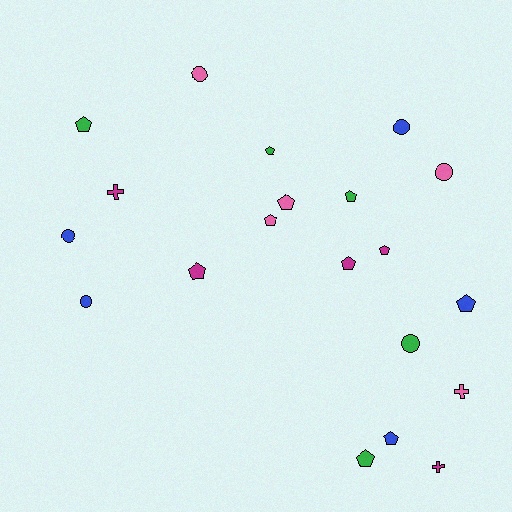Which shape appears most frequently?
Pentagon, with 11 objects.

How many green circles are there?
There is 1 green circle.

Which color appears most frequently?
Magenta, with 5 objects.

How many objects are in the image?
There are 20 objects.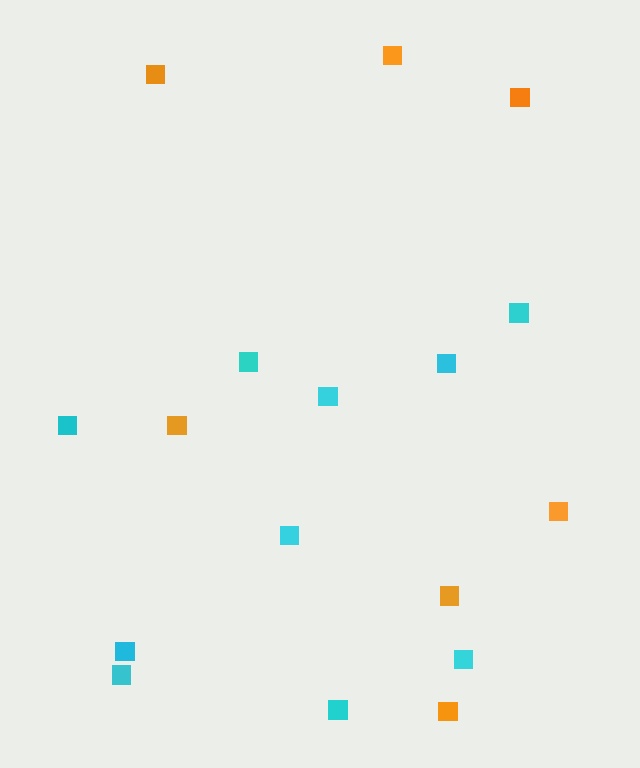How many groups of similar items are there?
There are 2 groups: one group of cyan squares (10) and one group of orange squares (7).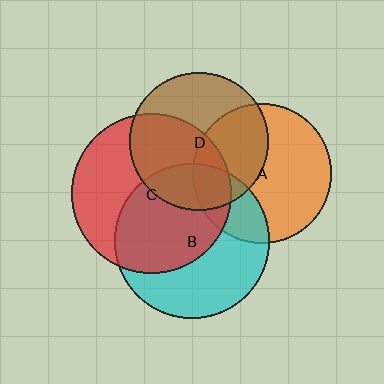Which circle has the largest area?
Circle C (red).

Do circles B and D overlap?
Yes.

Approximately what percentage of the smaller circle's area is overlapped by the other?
Approximately 25%.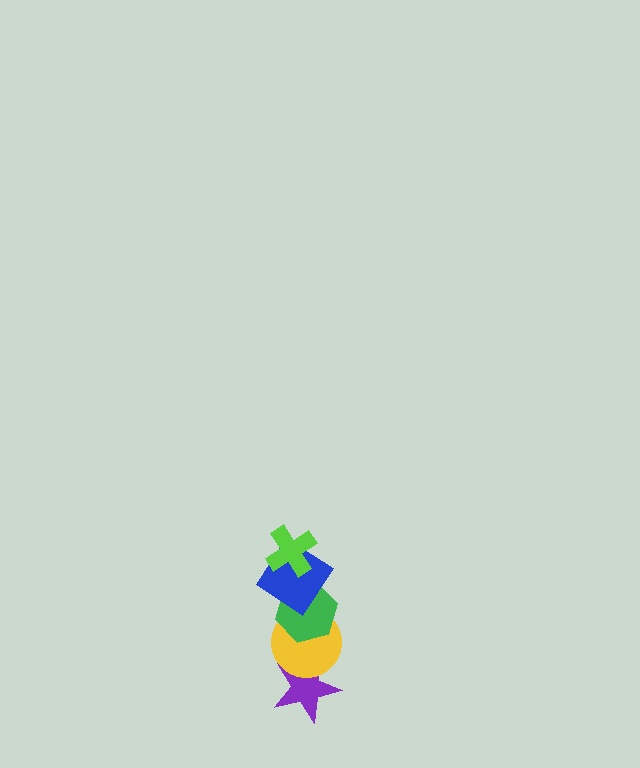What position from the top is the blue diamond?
The blue diamond is 2nd from the top.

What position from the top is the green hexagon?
The green hexagon is 3rd from the top.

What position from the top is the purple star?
The purple star is 5th from the top.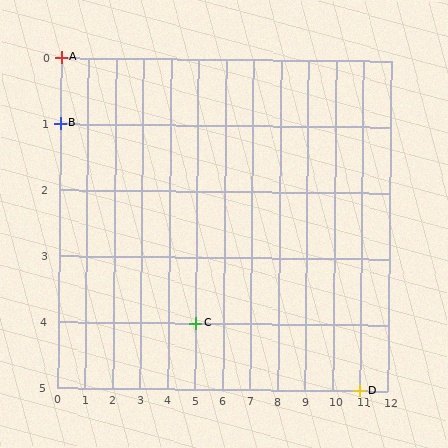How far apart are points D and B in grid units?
Points D and B are 11 columns and 4 rows apart (about 11.7 grid units diagonally).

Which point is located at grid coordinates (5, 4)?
Point C is at (5, 4).